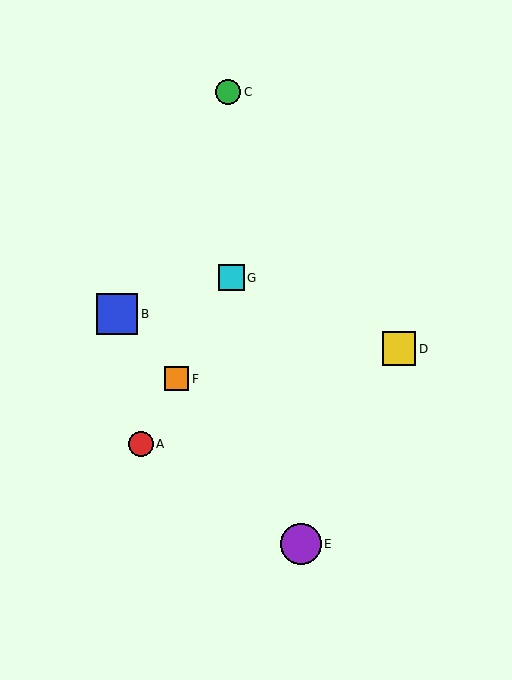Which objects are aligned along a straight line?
Objects A, F, G are aligned along a straight line.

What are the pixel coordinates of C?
Object C is at (228, 92).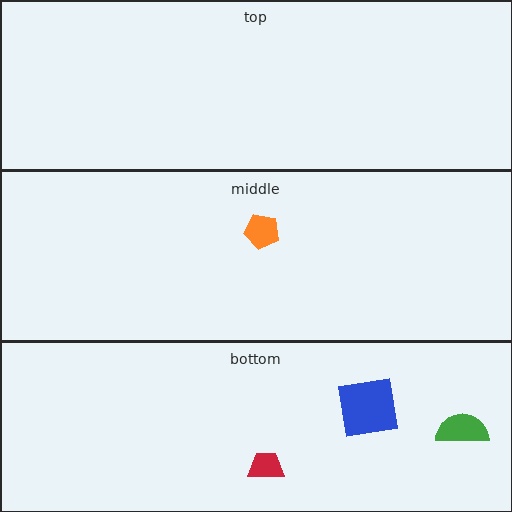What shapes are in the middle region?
The orange pentagon.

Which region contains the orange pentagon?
The middle region.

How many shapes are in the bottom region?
3.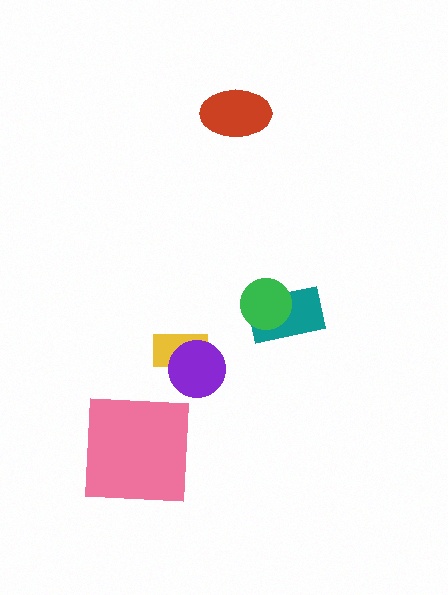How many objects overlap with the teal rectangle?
1 object overlaps with the teal rectangle.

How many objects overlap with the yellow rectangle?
1 object overlaps with the yellow rectangle.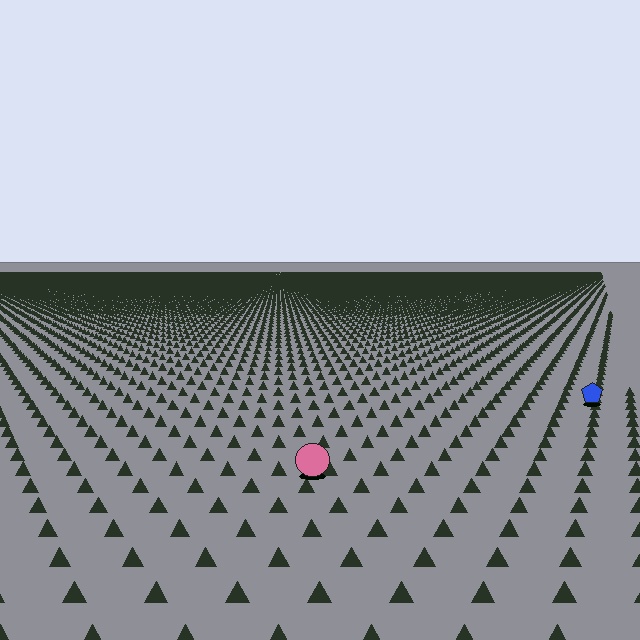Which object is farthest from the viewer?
The blue pentagon is farthest from the viewer. It appears smaller and the ground texture around it is denser.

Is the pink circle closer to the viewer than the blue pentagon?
Yes. The pink circle is closer — you can tell from the texture gradient: the ground texture is coarser near it.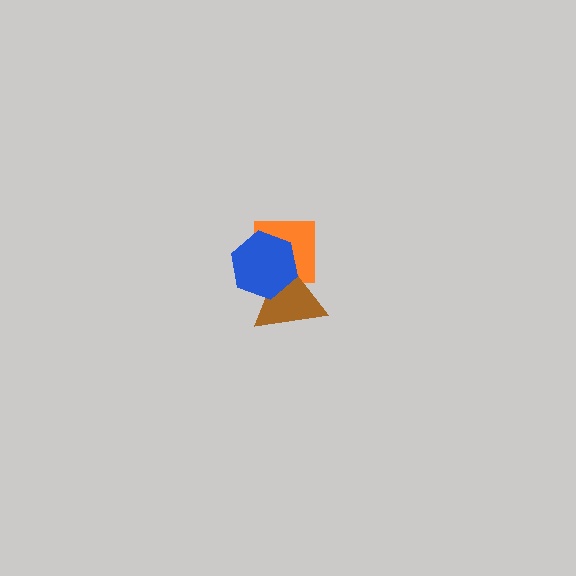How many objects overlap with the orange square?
2 objects overlap with the orange square.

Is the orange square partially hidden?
Yes, it is partially covered by another shape.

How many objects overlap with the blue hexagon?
2 objects overlap with the blue hexagon.